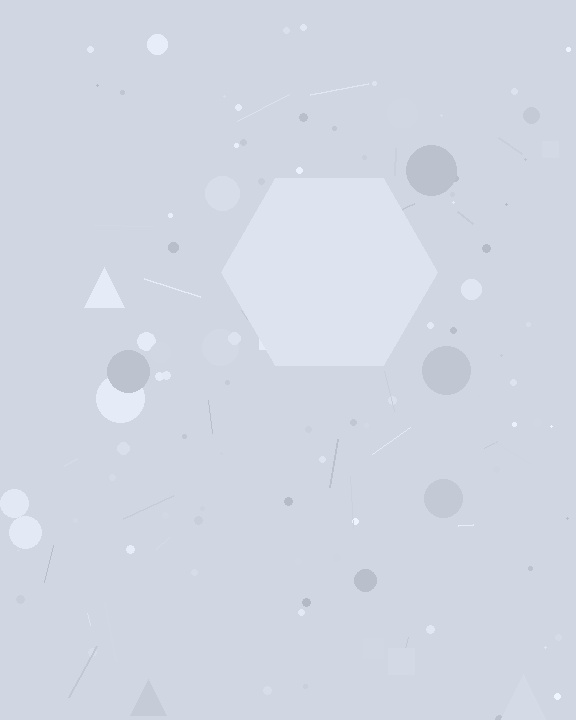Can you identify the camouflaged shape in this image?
The camouflaged shape is a hexagon.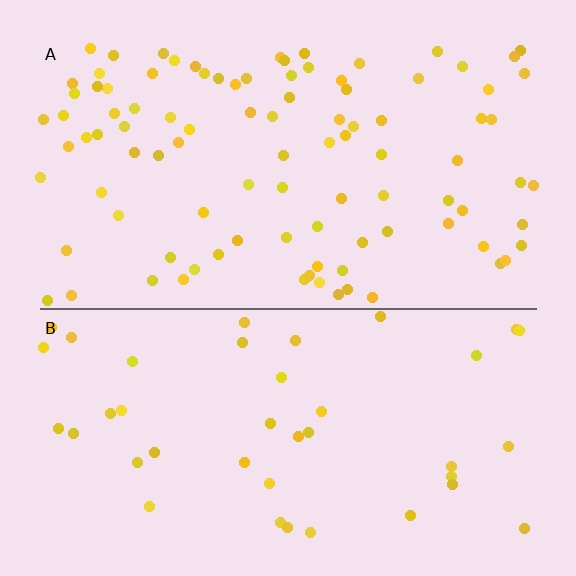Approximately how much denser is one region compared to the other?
Approximately 2.3× — region A over region B.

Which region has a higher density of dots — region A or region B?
A (the top).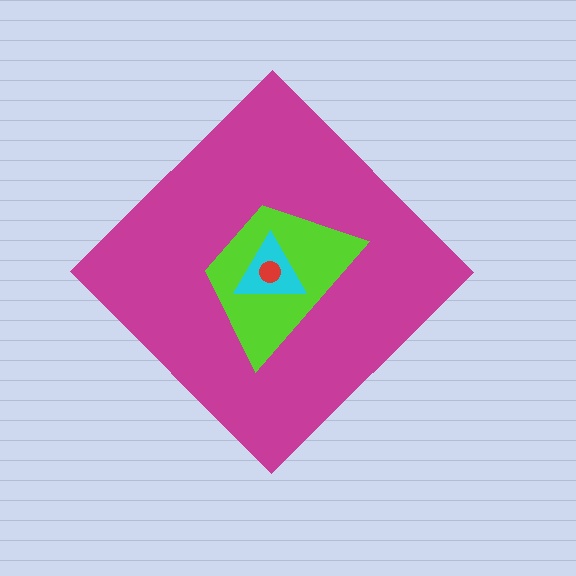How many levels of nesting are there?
4.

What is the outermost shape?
The magenta diamond.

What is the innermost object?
The red circle.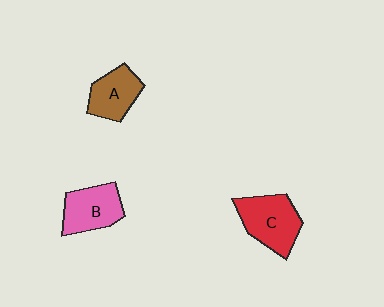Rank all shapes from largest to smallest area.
From largest to smallest: C (red), B (pink), A (brown).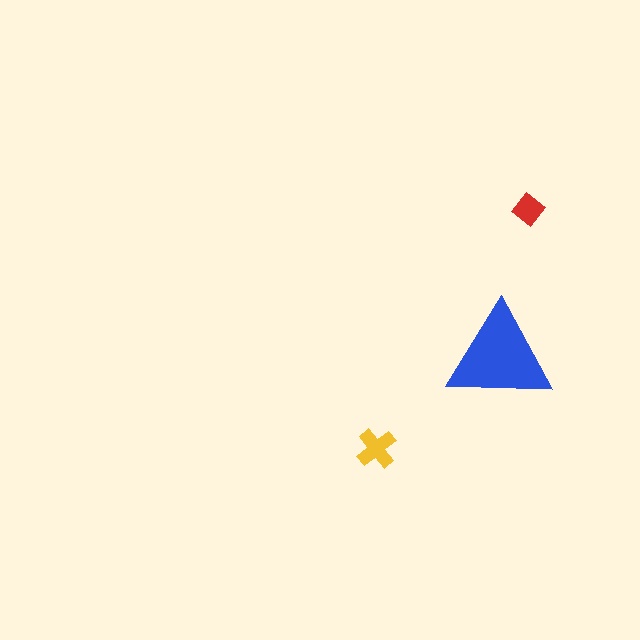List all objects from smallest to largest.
The red diamond, the yellow cross, the blue triangle.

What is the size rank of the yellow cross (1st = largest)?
2nd.